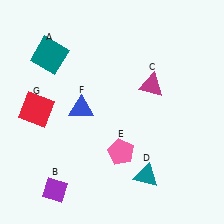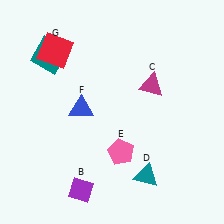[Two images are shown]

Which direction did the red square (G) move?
The red square (G) moved up.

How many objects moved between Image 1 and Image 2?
2 objects moved between the two images.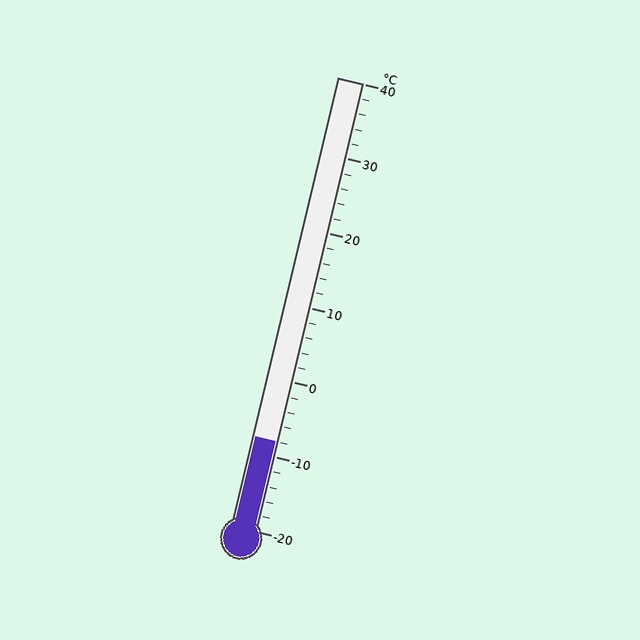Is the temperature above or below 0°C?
The temperature is below 0°C.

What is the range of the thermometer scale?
The thermometer scale ranges from -20°C to 40°C.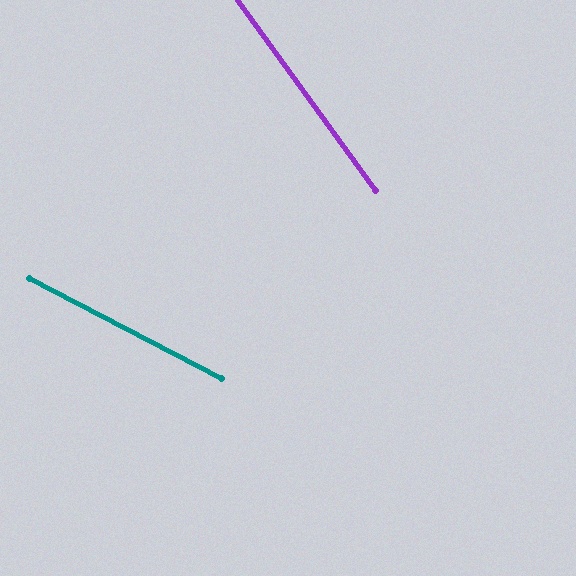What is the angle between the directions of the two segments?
Approximately 27 degrees.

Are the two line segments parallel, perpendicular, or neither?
Neither parallel nor perpendicular — they differ by about 27°.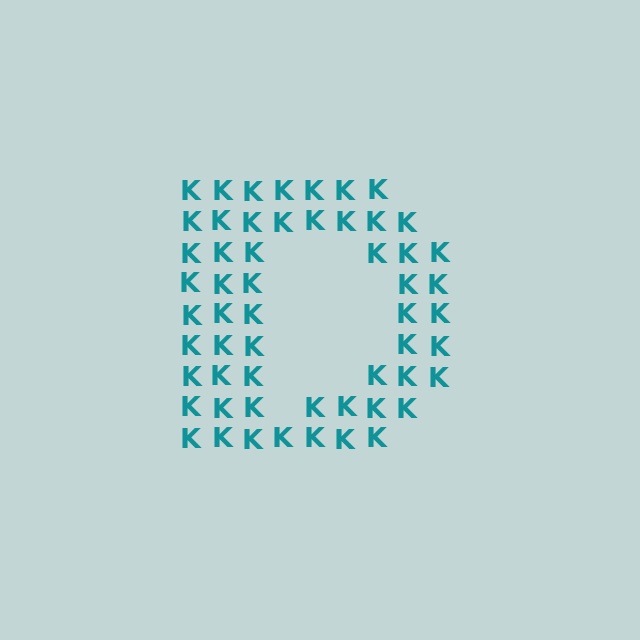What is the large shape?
The large shape is the letter D.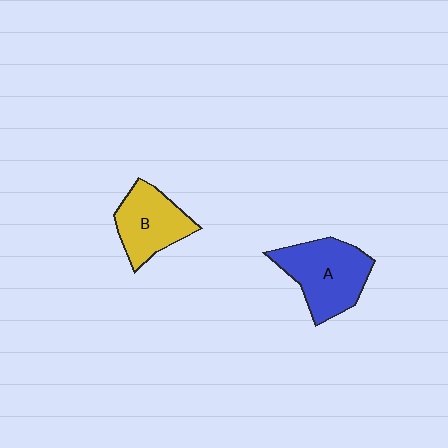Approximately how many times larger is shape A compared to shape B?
Approximately 1.3 times.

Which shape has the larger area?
Shape A (blue).